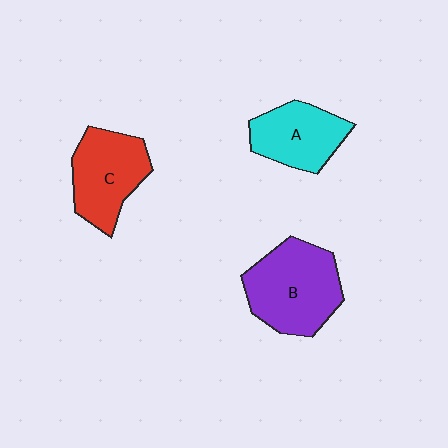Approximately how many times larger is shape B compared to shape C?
Approximately 1.2 times.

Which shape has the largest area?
Shape B (purple).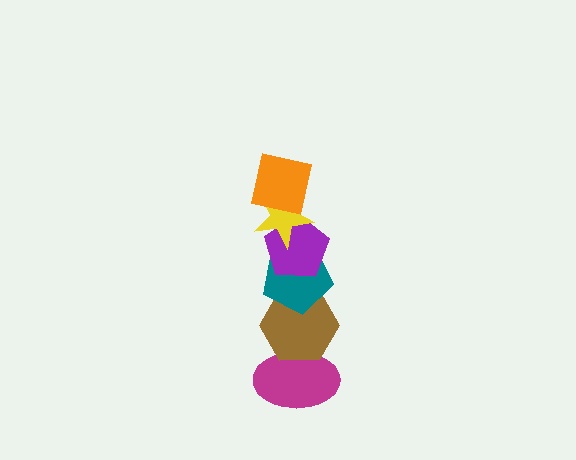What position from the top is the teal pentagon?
The teal pentagon is 4th from the top.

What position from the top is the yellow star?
The yellow star is 2nd from the top.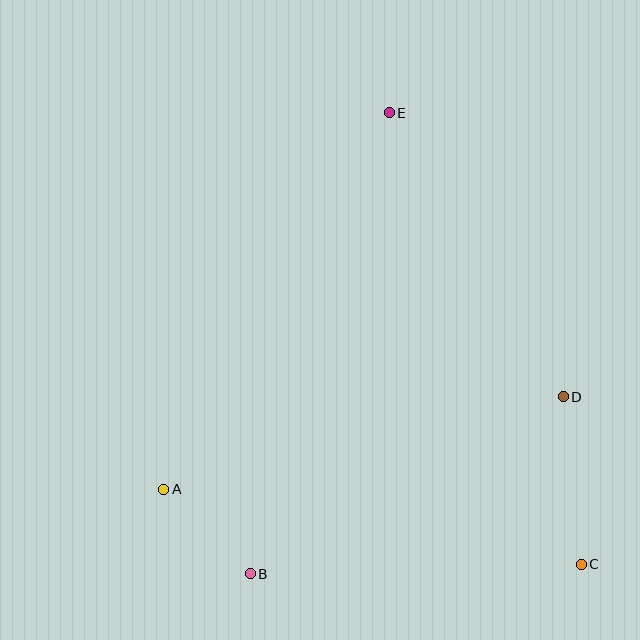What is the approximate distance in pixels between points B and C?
The distance between B and C is approximately 331 pixels.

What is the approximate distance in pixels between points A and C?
The distance between A and C is approximately 424 pixels.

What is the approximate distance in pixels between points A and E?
The distance between A and E is approximately 439 pixels.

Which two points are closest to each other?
Points A and B are closest to each other.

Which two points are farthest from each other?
Points C and E are farthest from each other.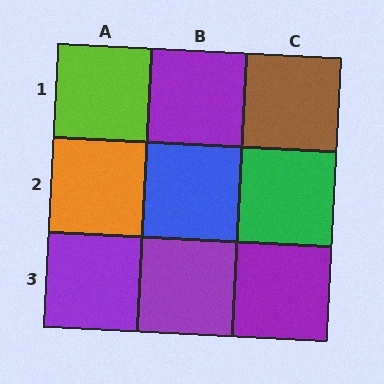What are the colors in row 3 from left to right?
Purple, purple, purple.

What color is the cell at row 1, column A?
Lime.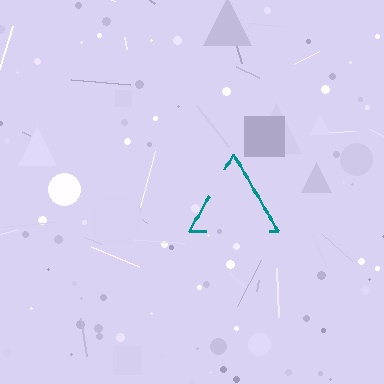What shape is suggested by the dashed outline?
The dashed outline suggests a triangle.